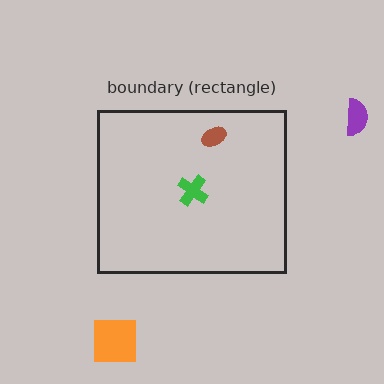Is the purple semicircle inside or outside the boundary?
Outside.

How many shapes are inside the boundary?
2 inside, 2 outside.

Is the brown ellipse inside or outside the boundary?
Inside.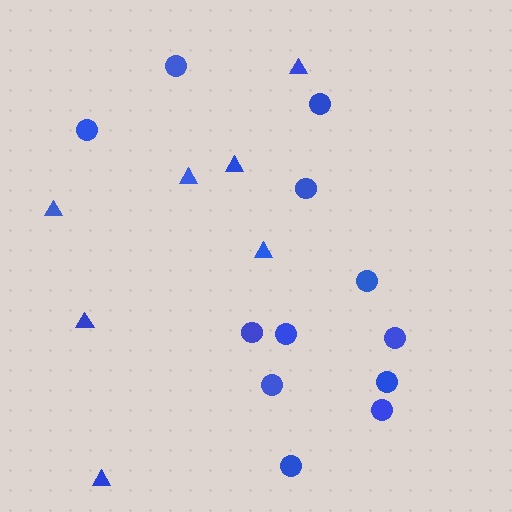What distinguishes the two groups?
There are 2 groups: one group of circles (12) and one group of triangles (7).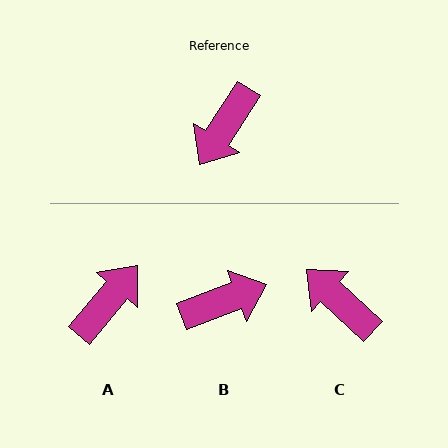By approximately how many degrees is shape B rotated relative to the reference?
Approximately 144 degrees counter-clockwise.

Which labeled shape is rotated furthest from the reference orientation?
A, about 173 degrees away.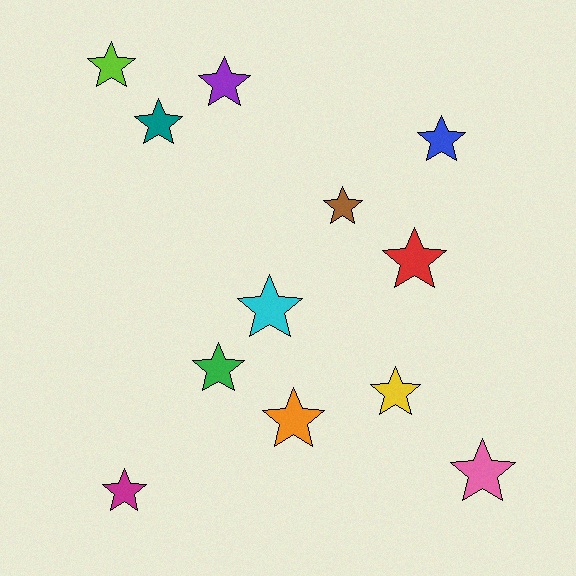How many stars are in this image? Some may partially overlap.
There are 12 stars.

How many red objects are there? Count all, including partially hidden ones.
There is 1 red object.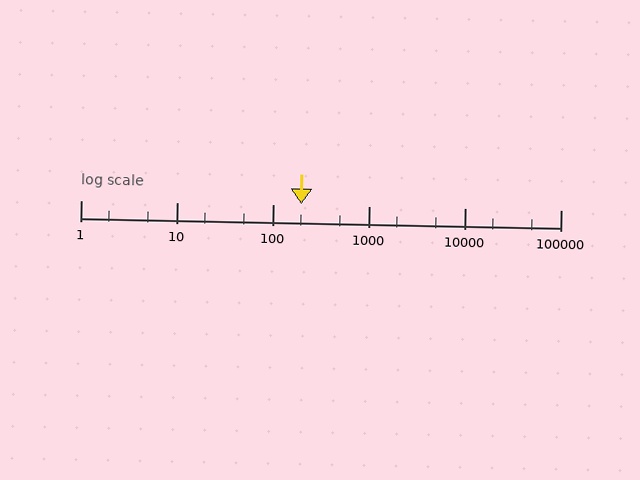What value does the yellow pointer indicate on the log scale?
The pointer indicates approximately 200.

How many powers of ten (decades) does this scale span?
The scale spans 5 decades, from 1 to 100000.